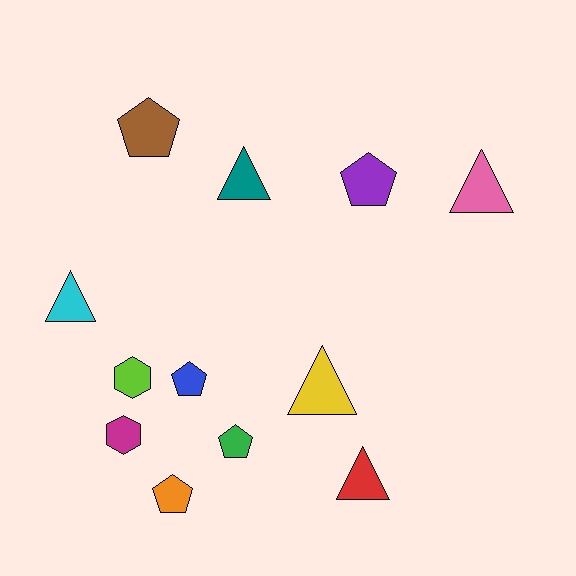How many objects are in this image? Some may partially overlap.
There are 12 objects.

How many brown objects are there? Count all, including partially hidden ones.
There is 1 brown object.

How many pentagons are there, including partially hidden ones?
There are 5 pentagons.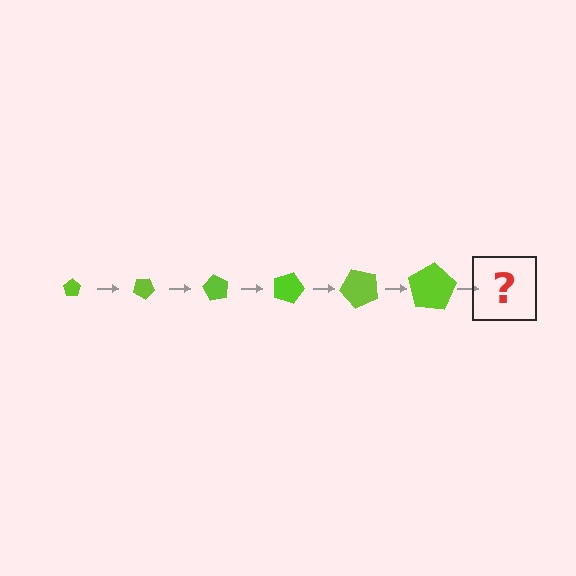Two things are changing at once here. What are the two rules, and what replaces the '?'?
The two rules are that the pentagon grows larger each step and it rotates 30 degrees each step. The '?' should be a pentagon, larger than the previous one and rotated 180 degrees from the start.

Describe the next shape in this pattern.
It should be a pentagon, larger than the previous one and rotated 180 degrees from the start.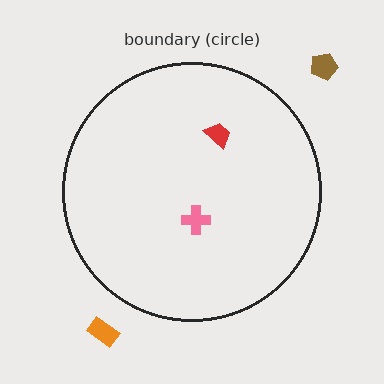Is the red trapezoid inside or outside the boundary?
Inside.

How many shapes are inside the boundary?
2 inside, 2 outside.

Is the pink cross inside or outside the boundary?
Inside.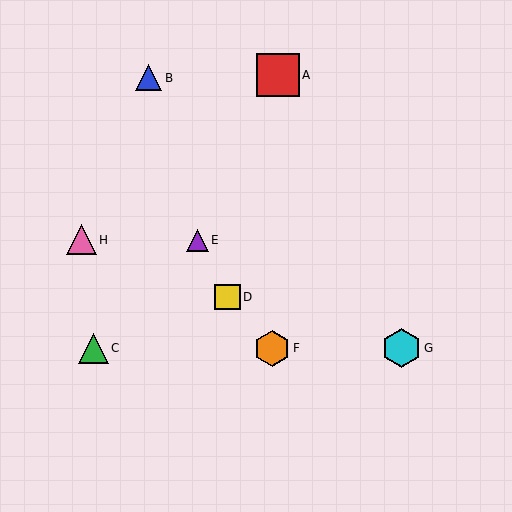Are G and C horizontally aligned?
Yes, both are at y≈348.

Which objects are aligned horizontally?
Objects C, F, G are aligned horizontally.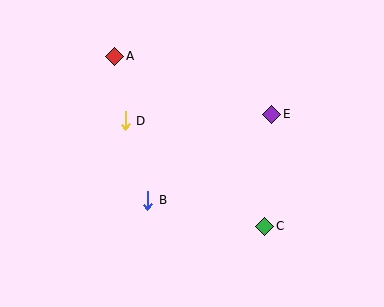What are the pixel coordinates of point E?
Point E is at (272, 114).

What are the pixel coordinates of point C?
Point C is at (265, 226).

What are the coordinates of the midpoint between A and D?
The midpoint between A and D is at (120, 89).